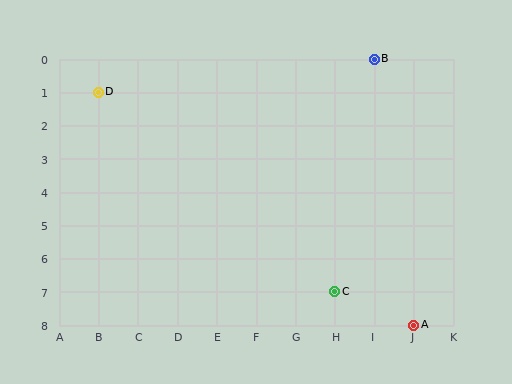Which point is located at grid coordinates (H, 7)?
Point C is at (H, 7).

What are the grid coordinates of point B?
Point B is at grid coordinates (I, 0).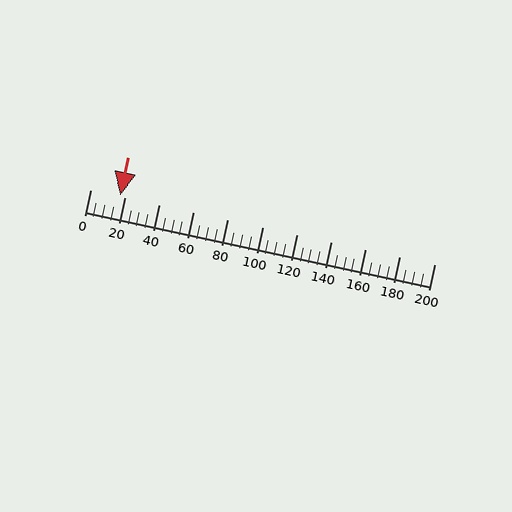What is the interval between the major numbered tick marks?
The major tick marks are spaced 20 units apart.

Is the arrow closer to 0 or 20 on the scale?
The arrow is closer to 20.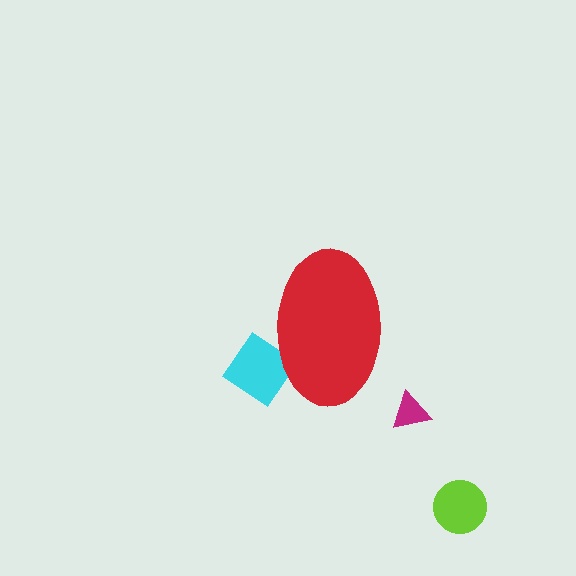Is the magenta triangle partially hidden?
No, the magenta triangle is fully visible.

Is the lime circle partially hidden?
No, the lime circle is fully visible.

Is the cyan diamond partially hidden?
Yes, the cyan diamond is partially hidden behind the red ellipse.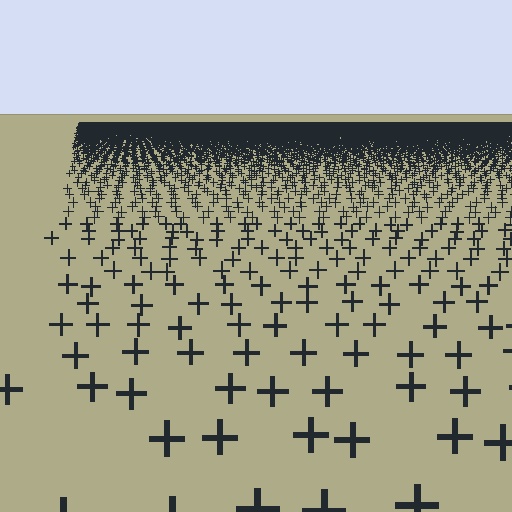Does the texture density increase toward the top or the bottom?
Density increases toward the top.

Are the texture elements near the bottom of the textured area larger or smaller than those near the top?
Larger. Near the bottom, elements are closer to the viewer and appear at a bigger on-screen size.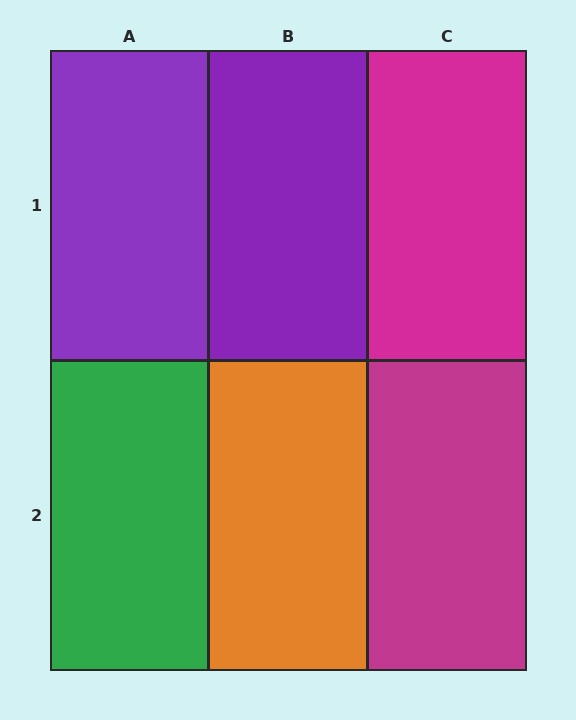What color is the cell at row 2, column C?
Magenta.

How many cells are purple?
2 cells are purple.